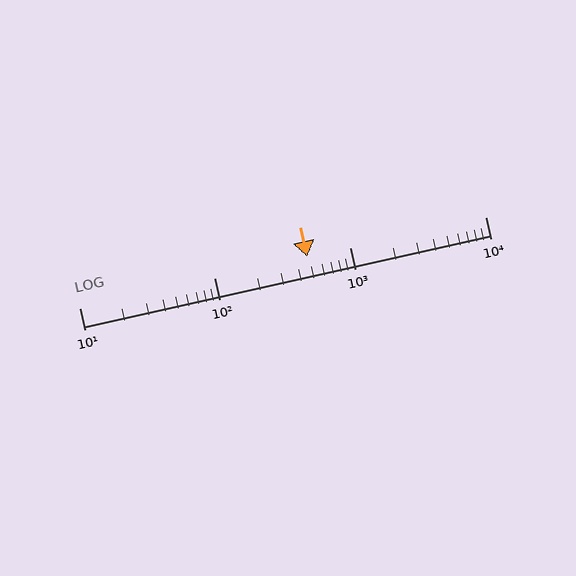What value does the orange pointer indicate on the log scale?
The pointer indicates approximately 480.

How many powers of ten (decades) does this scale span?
The scale spans 3 decades, from 10 to 10000.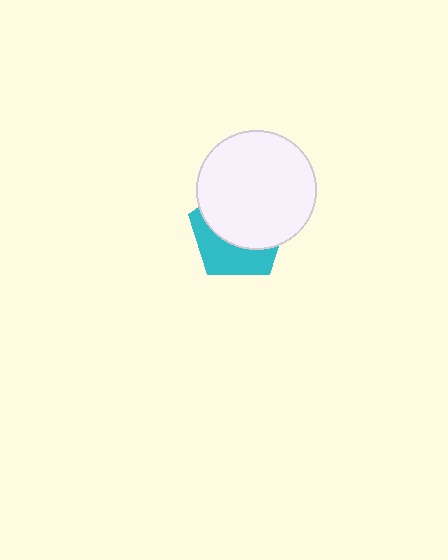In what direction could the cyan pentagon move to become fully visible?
The cyan pentagon could move down. That would shift it out from behind the white circle entirely.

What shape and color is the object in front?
The object in front is a white circle.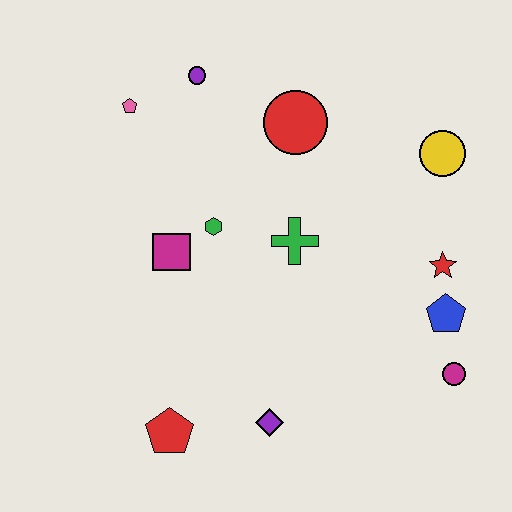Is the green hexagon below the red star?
No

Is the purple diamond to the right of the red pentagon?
Yes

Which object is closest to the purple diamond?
The red pentagon is closest to the purple diamond.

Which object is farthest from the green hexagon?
The magenta circle is farthest from the green hexagon.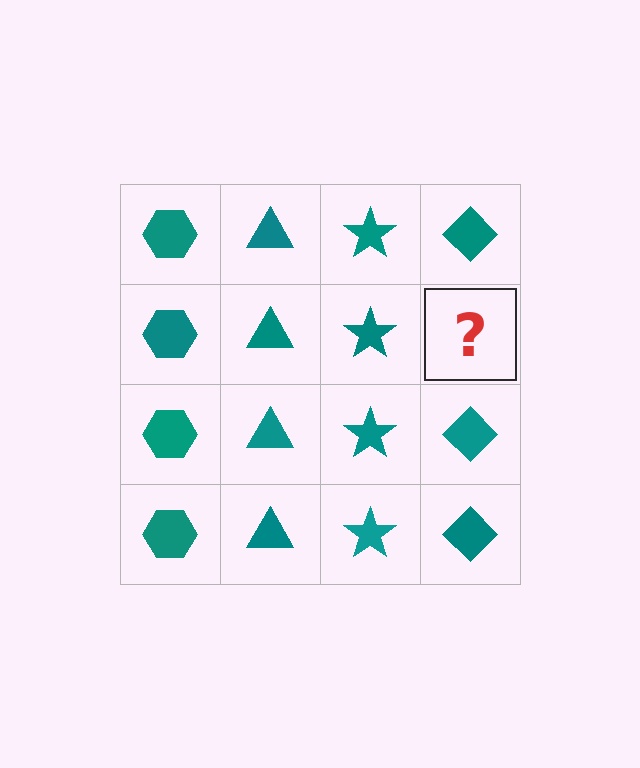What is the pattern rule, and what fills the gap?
The rule is that each column has a consistent shape. The gap should be filled with a teal diamond.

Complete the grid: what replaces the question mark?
The question mark should be replaced with a teal diamond.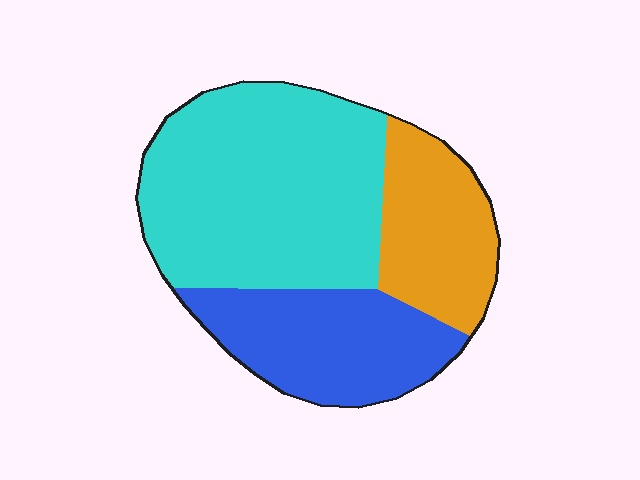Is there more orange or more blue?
Blue.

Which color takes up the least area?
Orange, at roughly 20%.